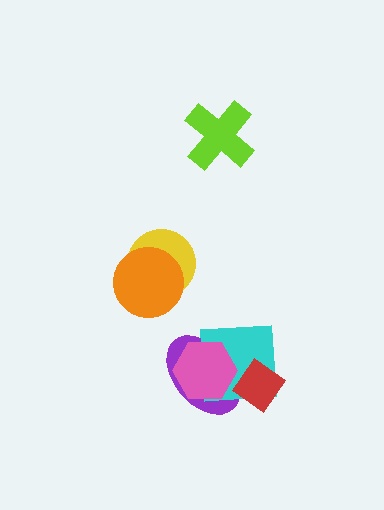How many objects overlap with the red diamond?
2 objects overlap with the red diamond.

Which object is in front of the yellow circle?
The orange circle is in front of the yellow circle.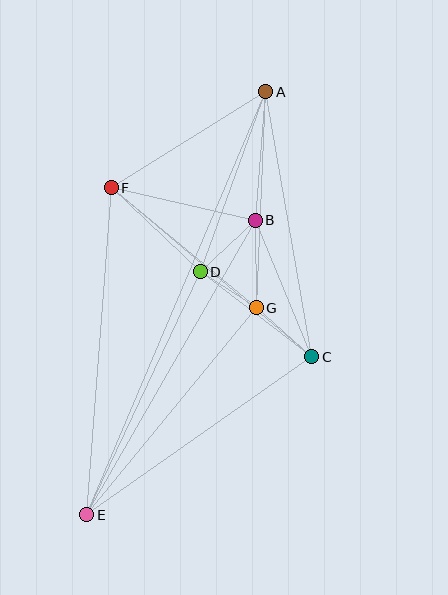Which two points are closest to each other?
Points D and G are closest to each other.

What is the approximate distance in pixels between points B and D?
The distance between B and D is approximately 75 pixels.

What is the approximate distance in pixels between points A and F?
The distance between A and F is approximately 182 pixels.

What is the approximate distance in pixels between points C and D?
The distance between C and D is approximately 140 pixels.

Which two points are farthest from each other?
Points A and E are farthest from each other.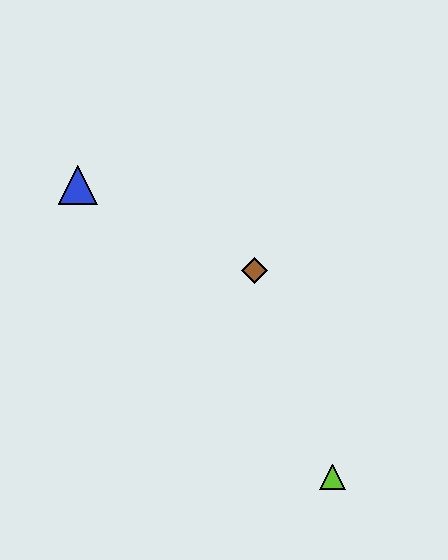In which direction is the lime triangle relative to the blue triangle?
The lime triangle is below the blue triangle.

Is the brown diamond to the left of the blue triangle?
No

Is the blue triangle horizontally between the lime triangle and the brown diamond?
No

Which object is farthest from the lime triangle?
The blue triangle is farthest from the lime triangle.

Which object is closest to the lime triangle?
The brown diamond is closest to the lime triangle.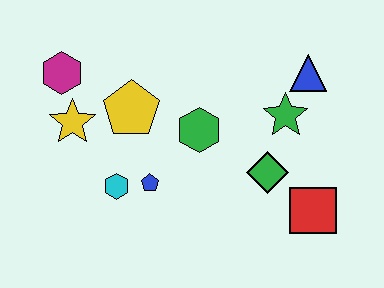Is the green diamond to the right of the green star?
No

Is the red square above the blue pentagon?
No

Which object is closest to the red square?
The green diamond is closest to the red square.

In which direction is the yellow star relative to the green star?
The yellow star is to the left of the green star.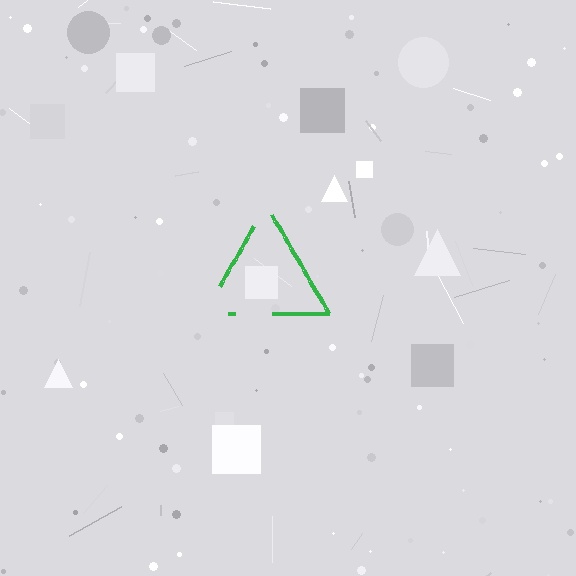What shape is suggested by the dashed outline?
The dashed outline suggests a triangle.